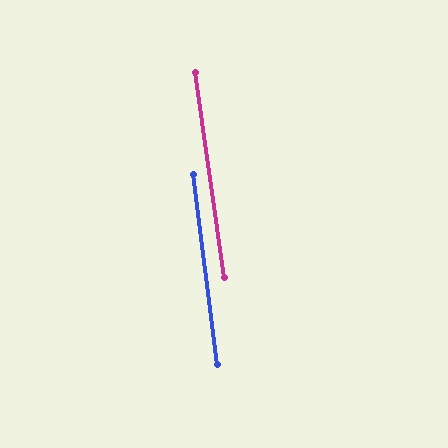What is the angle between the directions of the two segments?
Approximately 1 degree.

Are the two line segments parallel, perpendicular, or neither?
Parallel — their directions differ by only 0.9°.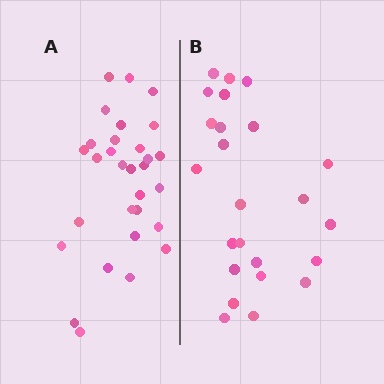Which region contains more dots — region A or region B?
Region A (the left region) has more dots.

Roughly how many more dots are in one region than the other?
Region A has about 6 more dots than region B.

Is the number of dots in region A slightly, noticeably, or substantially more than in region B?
Region A has noticeably more, but not dramatically so. The ratio is roughly 1.2 to 1.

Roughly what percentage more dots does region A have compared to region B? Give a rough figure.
About 25% more.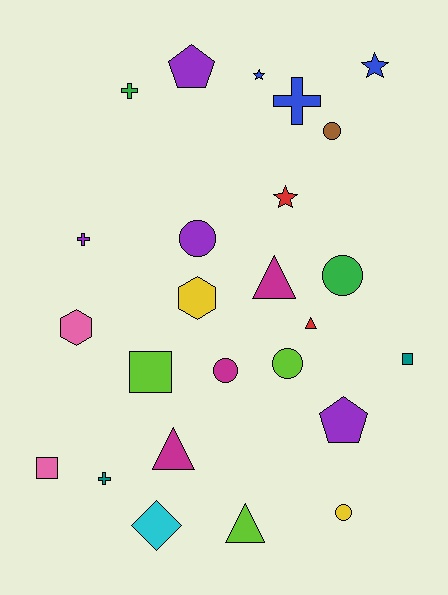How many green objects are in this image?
There are 2 green objects.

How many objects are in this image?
There are 25 objects.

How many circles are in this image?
There are 6 circles.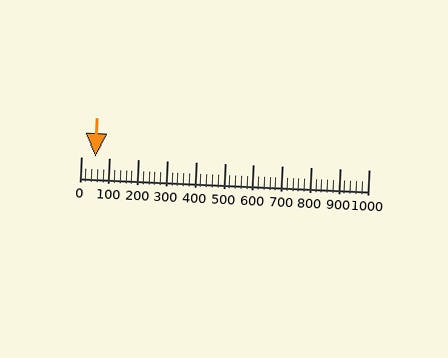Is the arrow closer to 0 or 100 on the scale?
The arrow is closer to 100.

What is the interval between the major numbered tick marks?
The major tick marks are spaced 100 units apart.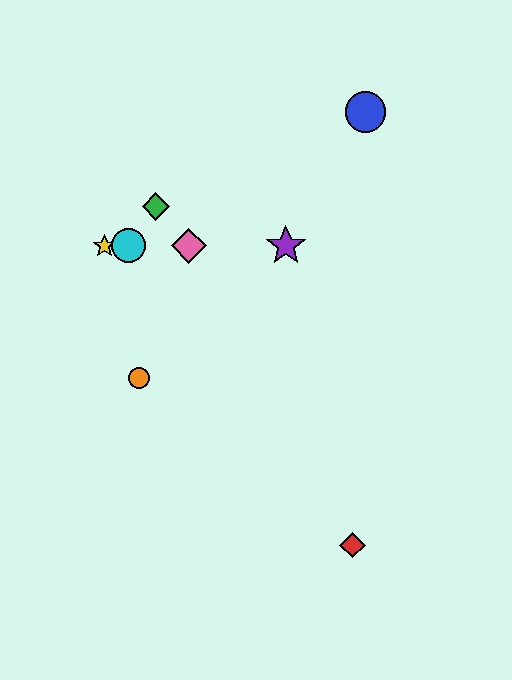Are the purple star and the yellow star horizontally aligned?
Yes, both are at y≈246.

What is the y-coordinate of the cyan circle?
The cyan circle is at y≈246.